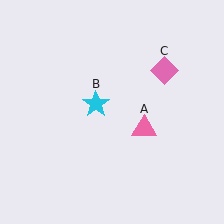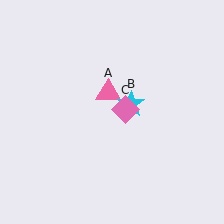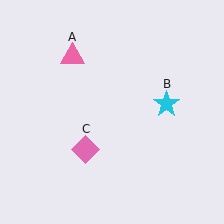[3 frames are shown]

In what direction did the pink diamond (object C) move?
The pink diamond (object C) moved down and to the left.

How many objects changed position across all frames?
3 objects changed position: pink triangle (object A), cyan star (object B), pink diamond (object C).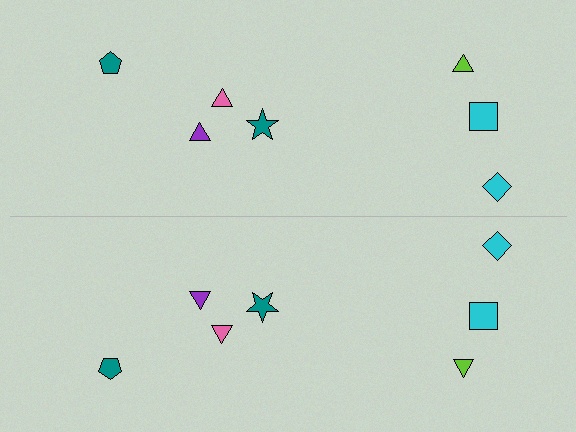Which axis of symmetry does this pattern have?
The pattern has a horizontal axis of symmetry running through the center of the image.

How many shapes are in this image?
There are 14 shapes in this image.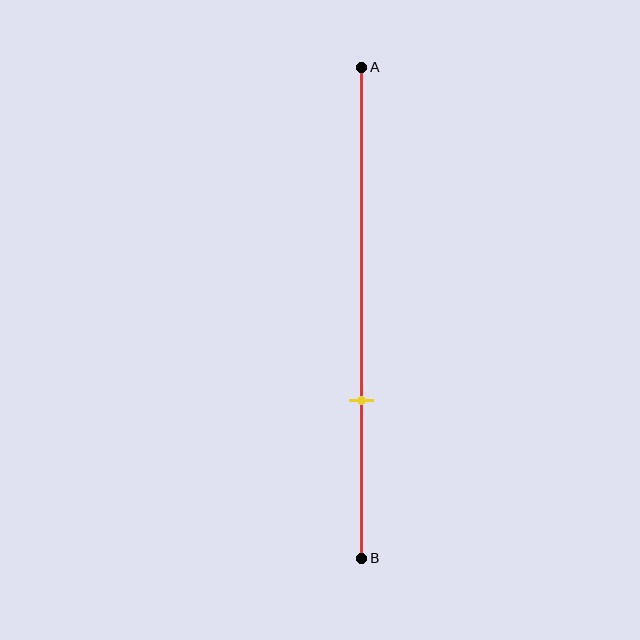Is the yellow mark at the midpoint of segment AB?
No, the mark is at about 70% from A, not at the 50% midpoint.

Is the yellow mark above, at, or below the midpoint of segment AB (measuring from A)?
The yellow mark is below the midpoint of segment AB.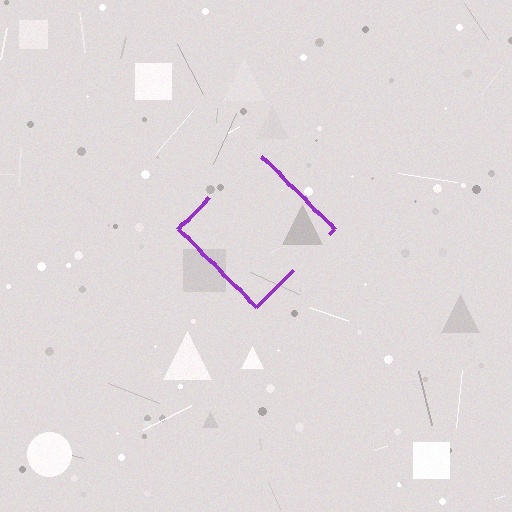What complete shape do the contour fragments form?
The contour fragments form a diamond.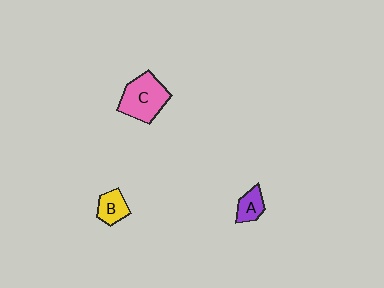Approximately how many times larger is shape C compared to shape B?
Approximately 2.0 times.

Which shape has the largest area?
Shape C (pink).